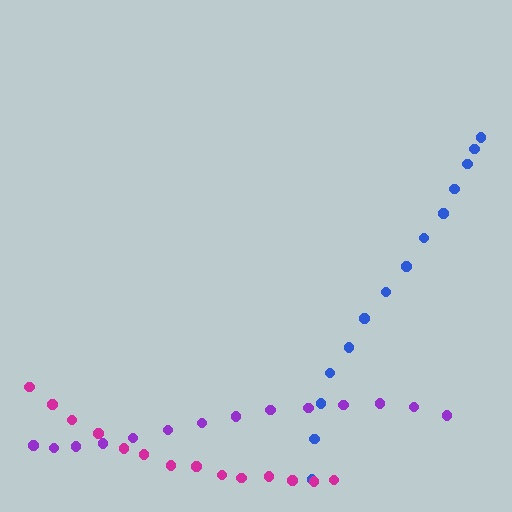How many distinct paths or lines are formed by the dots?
There are 3 distinct paths.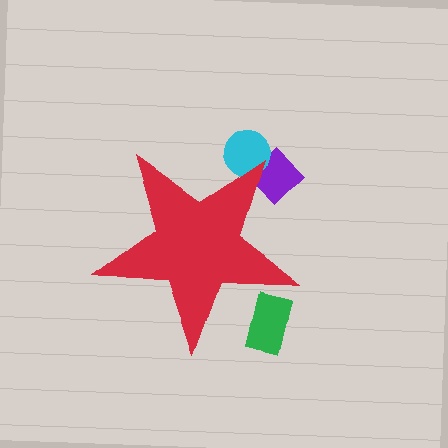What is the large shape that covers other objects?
A red star.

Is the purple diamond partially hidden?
Yes, the purple diamond is partially hidden behind the red star.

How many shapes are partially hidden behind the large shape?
3 shapes are partially hidden.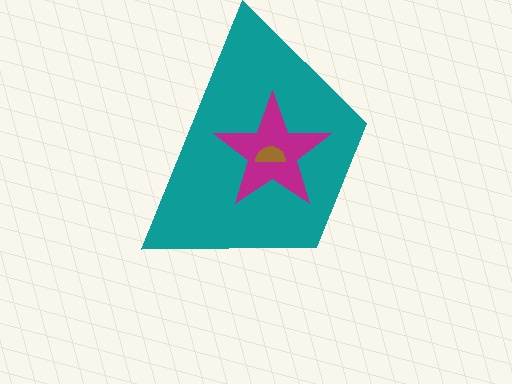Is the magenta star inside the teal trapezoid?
Yes.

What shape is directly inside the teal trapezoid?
The magenta star.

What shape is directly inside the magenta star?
The brown semicircle.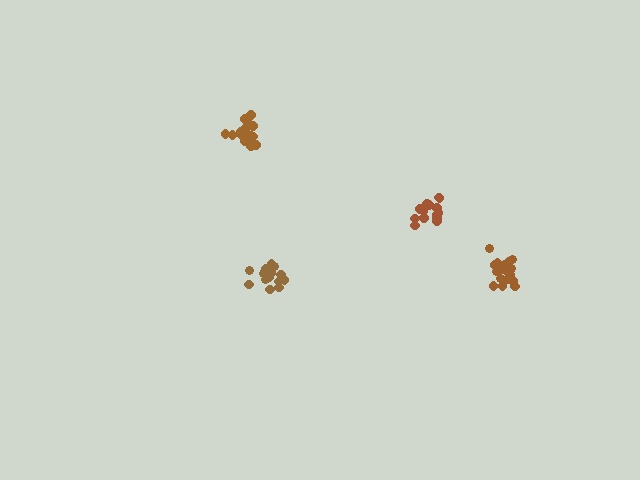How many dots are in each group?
Group 1: 20 dots, Group 2: 18 dots, Group 3: 15 dots, Group 4: 15 dots (68 total).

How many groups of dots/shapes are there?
There are 4 groups.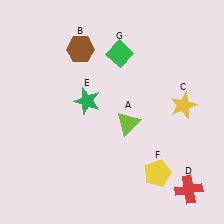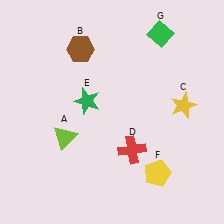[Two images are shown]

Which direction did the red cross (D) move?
The red cross (D) moved left.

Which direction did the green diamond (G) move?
The green diamond (G) moved right.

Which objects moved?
The objects that moved are: the lime triangle (A), the red cross (D), the green diamond (G).